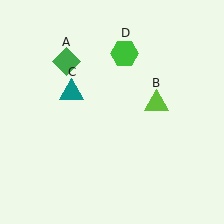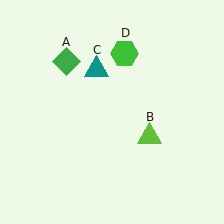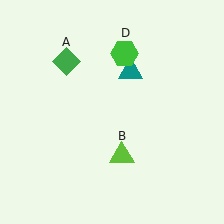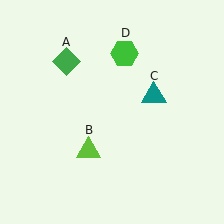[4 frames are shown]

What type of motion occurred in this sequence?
The lime triangle (object B), teal triangle (object C) rotated clockwise around the center of the scene.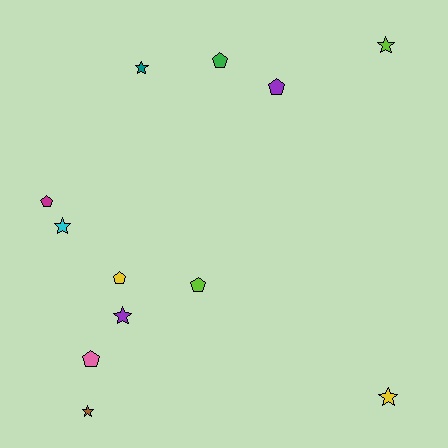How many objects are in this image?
There are 12 objects.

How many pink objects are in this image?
There is 1 pink object.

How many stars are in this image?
There are 6 stars.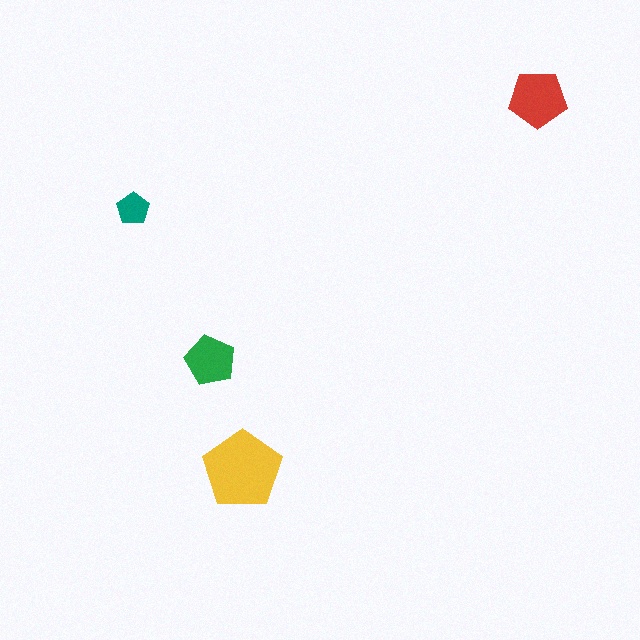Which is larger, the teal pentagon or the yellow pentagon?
The yellow one.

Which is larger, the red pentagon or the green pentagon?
The red one.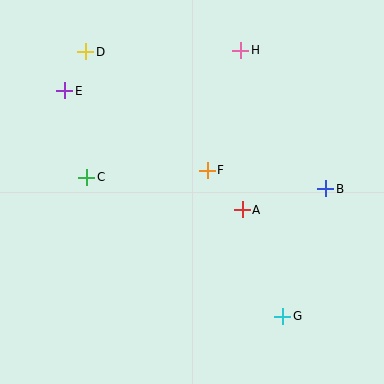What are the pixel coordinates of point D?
Point D is at (86, 52).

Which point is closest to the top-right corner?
Point H is closest to the top-right corner.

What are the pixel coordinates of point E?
Point E is at (65, 91).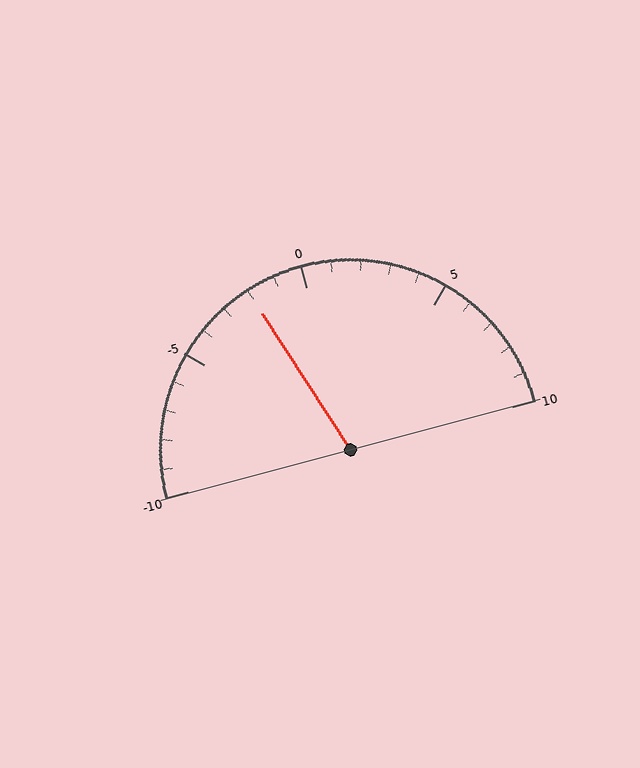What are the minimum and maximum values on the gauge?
The gauge ranges from -10 to 10.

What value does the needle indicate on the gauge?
The needle indicates approximately -2.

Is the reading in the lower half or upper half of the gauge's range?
The reading is in the lower half of the range (-10 to 10).